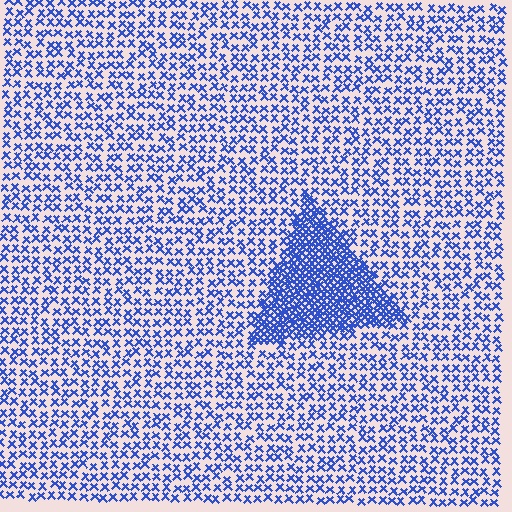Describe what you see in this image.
The image contains small blue elements arranged at two different densities. A triangle-shaped region is visible where the elements are more densely packed than the surrounding area.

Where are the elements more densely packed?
The elements are more densely packed inside the triangle boundary.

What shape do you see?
I see a triangle.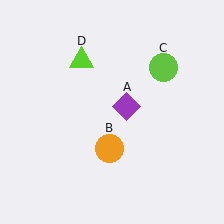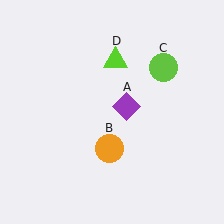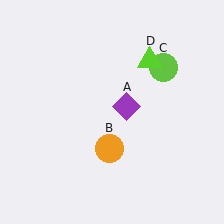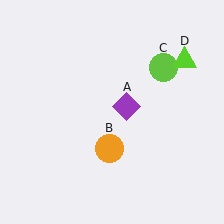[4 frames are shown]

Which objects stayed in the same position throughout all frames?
Purple diamond (object A) and orange circle (object B) and lime circle (object C) remained stationary.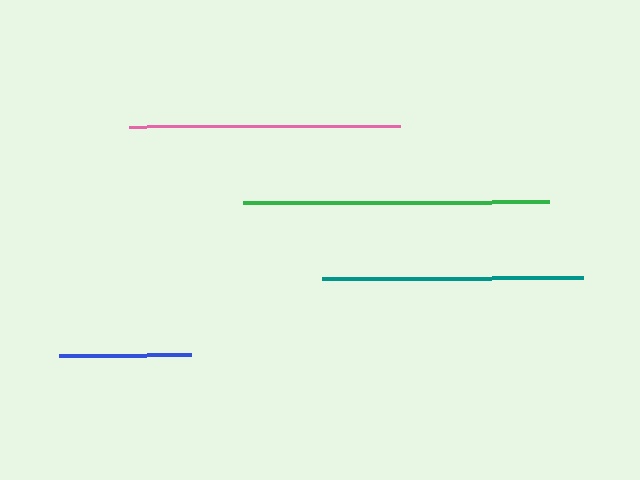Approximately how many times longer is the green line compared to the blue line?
The green line is approximately 2.3 times the length of the blue line.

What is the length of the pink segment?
The pink segment is approximately 271 pixels long.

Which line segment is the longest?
The green line is the longest at approximately 306 pixels.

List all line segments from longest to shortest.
From longest to shortest: green, pink, teal, blue.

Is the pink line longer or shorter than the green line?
The green line is longer than the pink line.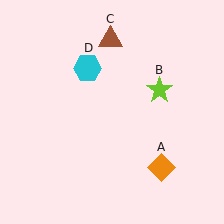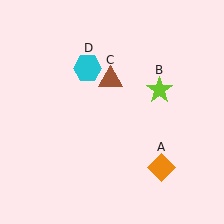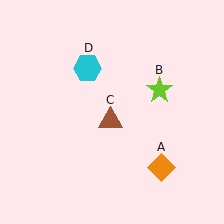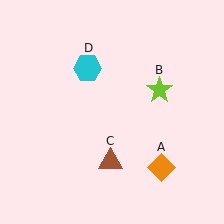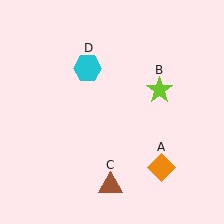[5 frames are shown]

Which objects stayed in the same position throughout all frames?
Orange diamond (object A) and lime star (object B) and cyan hexagon (object D) remained stationary.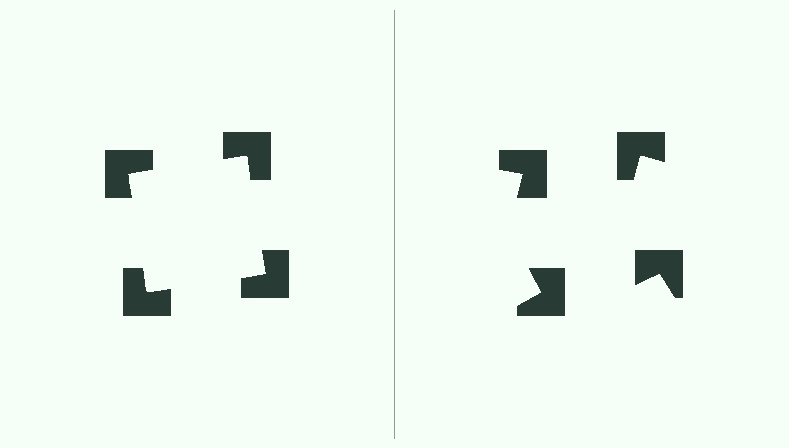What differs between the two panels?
The notched squares are positioned identically on both sides; only the wedge orientations differ. On the left they align to a square; on the right they are misaligned.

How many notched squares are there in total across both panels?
8 — 4 on each side.